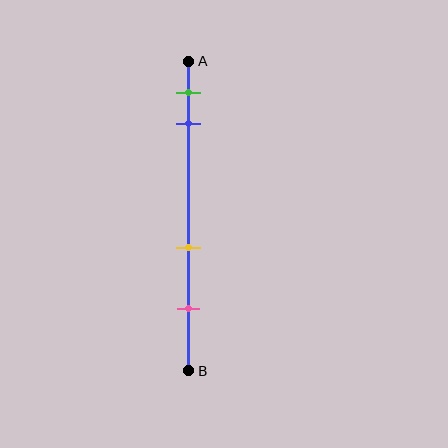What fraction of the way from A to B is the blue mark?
The blue mark is approximately 20% (0.2) of the way from A to B.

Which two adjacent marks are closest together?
The green and blue marks are the closest adjacent pair.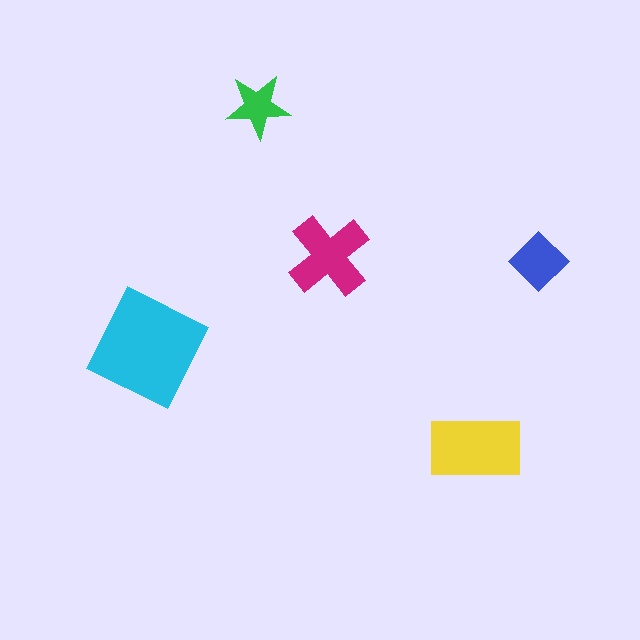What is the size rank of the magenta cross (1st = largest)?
3rd.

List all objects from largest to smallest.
The cyan square, the yellow rectangle, the magenta cross, the blue diamond, the green star.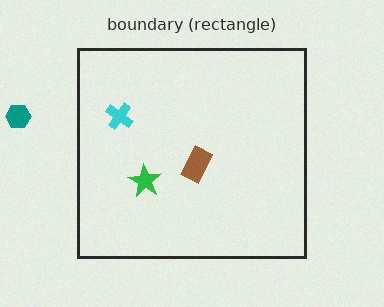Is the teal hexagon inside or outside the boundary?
Outside.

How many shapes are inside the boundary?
3 inside, 1 outside.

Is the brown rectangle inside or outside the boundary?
Inside.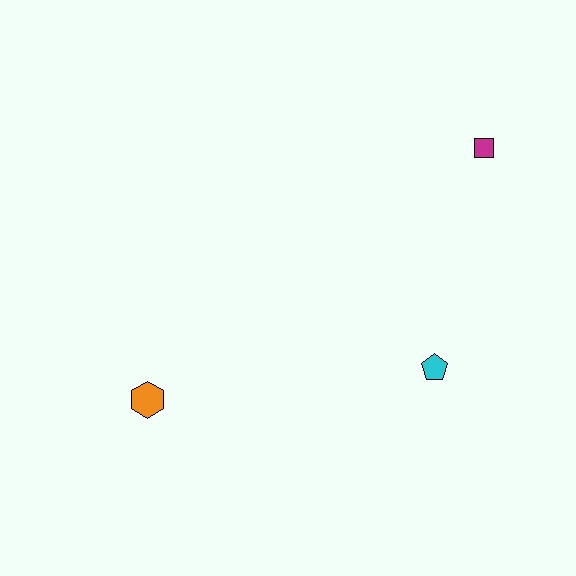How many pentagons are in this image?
There is 1 pentagon.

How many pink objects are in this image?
There are no pink objects.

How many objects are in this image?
There are 3 objects.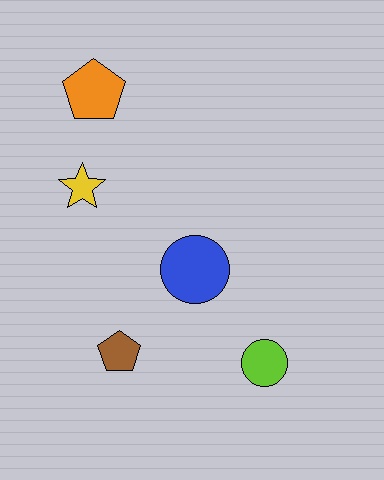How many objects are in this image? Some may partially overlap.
There are 5 objects.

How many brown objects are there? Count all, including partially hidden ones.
There is 1 brown object.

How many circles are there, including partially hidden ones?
There are 2 circles.